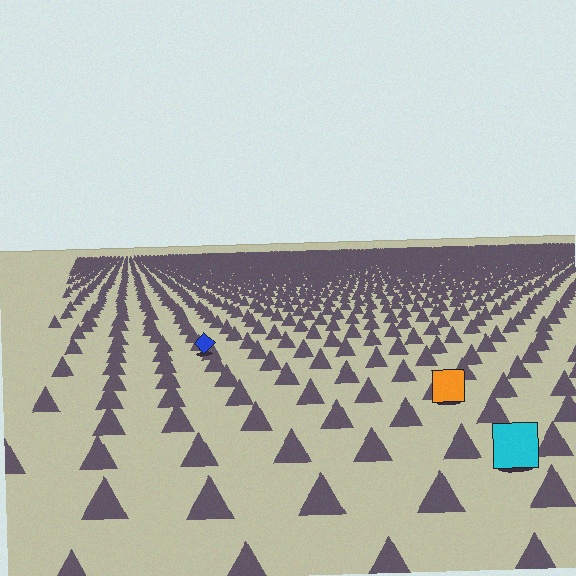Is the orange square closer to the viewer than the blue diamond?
Yes. The orange square is closer — you can tell from the texture gradient: the ground texture is coarser near it.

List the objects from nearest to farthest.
From nearest to farthest: the cyan square, the orange square, the blue diamond.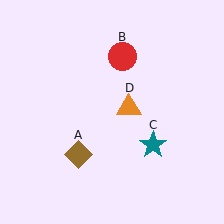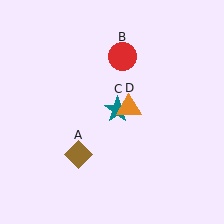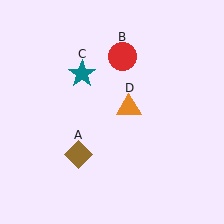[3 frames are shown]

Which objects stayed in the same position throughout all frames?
Brown diamond (object A) and red circle (object B) and orange triangle (object D) remained stationary.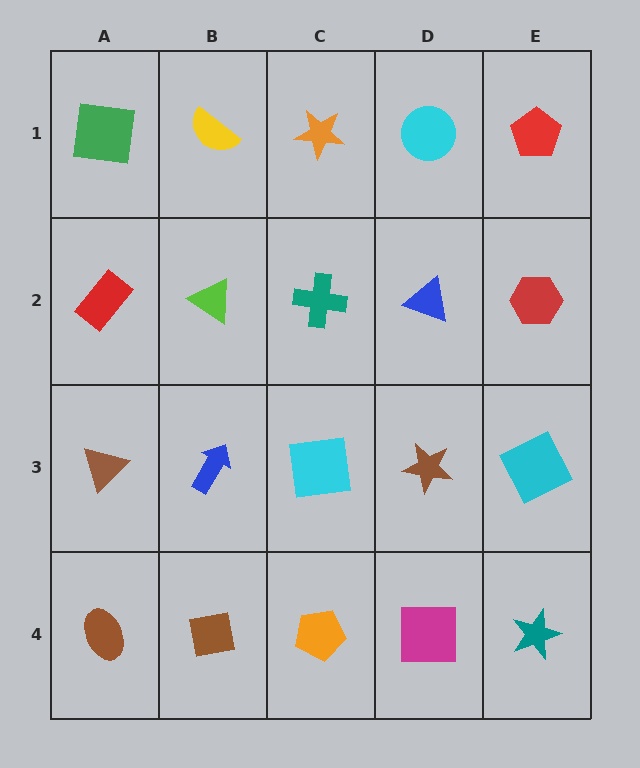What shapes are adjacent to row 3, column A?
A red rectangle (row 2, column A), a brown ellipse (row 4, column A), a blue arrow (row 3, column B).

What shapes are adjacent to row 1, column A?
A red rectangle (row 2, column A), a yellow semicircle (row 1, column B).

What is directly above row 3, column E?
A red hexagon.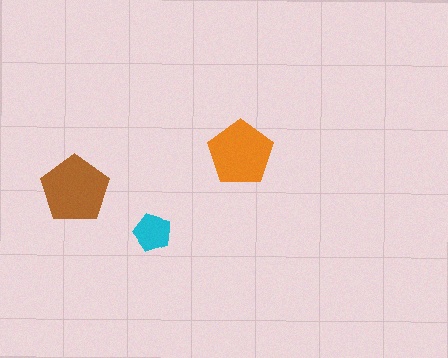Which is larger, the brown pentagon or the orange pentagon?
The brown one.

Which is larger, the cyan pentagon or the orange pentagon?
The orange one.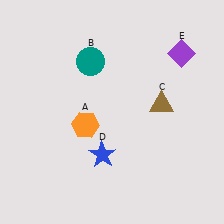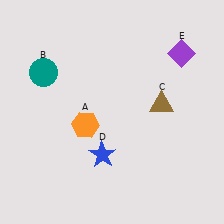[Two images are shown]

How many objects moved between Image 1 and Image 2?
1 object moved between the two images.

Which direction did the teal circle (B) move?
The teal circle (B) moved left.